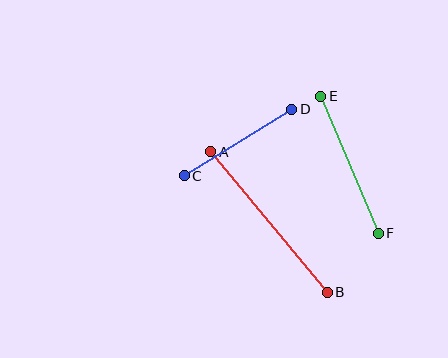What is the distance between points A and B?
The distance is approximately 183 pixels.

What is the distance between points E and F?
The distance is approximately 149 pixels.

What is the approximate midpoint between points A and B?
The midpoint is at approximately (269, 222) pixels.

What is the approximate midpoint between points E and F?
The midpoint is at approximately (349, 165) pixels.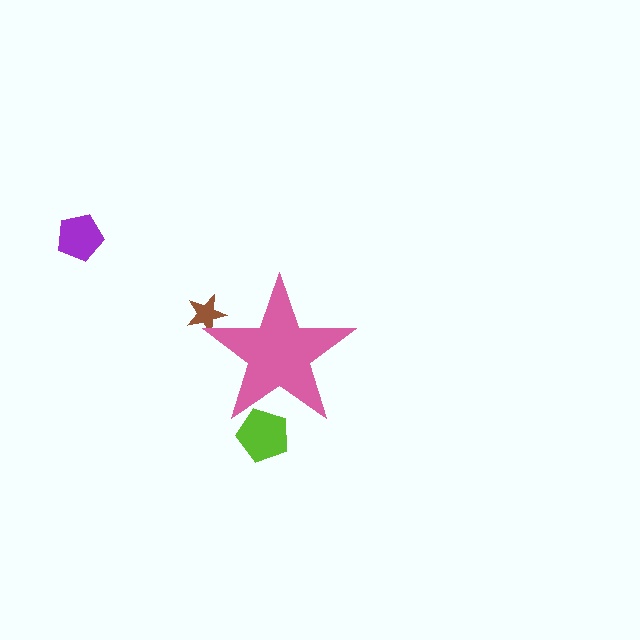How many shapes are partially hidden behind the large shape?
2 shapes are partially hidden.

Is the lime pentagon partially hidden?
Yes, the lime pentagon is partially hidden behind the pink star.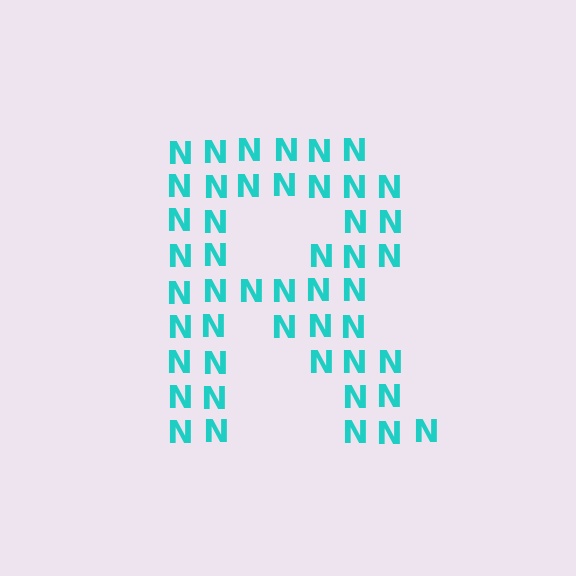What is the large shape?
The large shape is the letter R.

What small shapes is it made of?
It is made of small letter N's.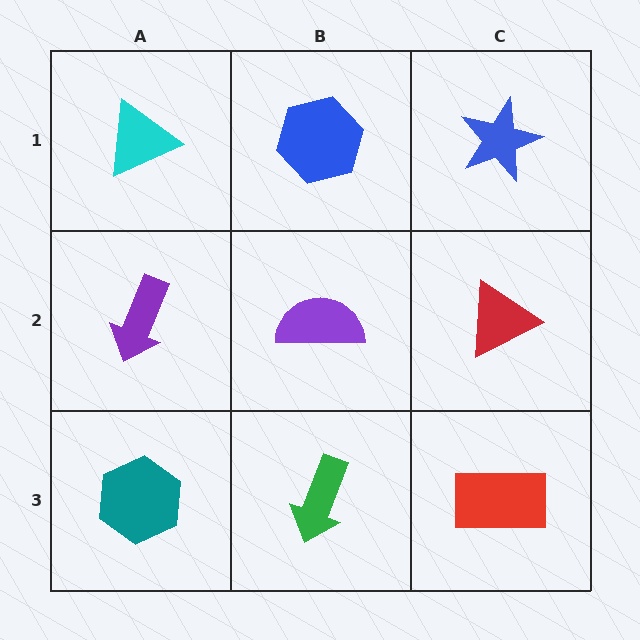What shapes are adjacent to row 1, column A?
A purple arrow (row 2, column A), a blue hexagon (row 1, column B).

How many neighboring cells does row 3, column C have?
2.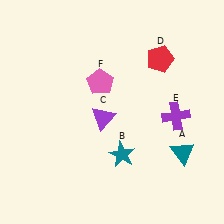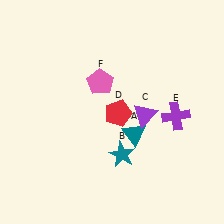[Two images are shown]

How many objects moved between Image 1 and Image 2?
3 objects moved between the two images.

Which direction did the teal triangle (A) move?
The teal triangle (A) moved left.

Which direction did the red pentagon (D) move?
The red pentagon (D) moved down.